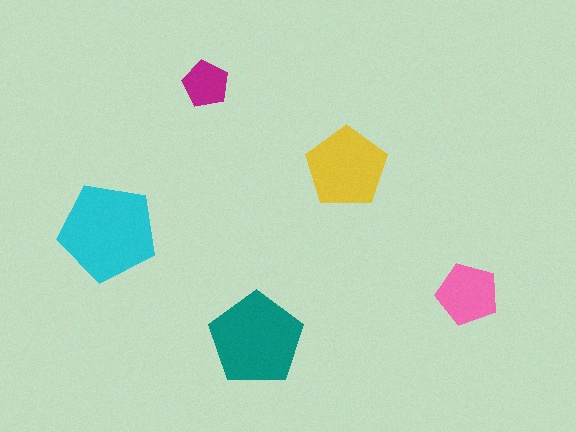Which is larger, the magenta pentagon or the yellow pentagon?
The yellow one.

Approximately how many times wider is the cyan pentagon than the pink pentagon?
About 1.5 times wider.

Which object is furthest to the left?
The cyan pentagon is leftmost.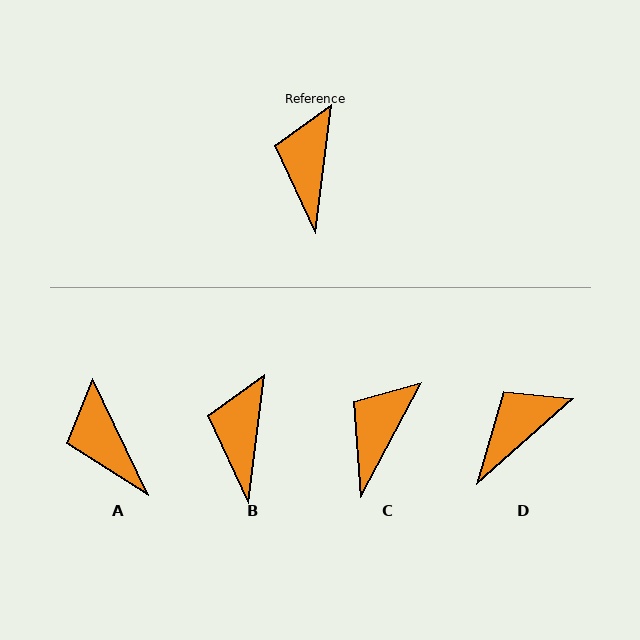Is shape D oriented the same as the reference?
No, it is off by about 41 degrees.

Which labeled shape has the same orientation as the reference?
B.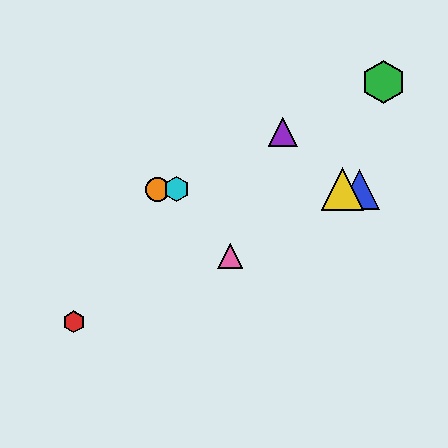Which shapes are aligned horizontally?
The blue triangle, the yellow triangle, the orange circle, the cyan hexagon are aligned horizontally.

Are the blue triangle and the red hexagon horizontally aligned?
No, the blue triangle is at y≈189 and the red hexagon is at y≈322.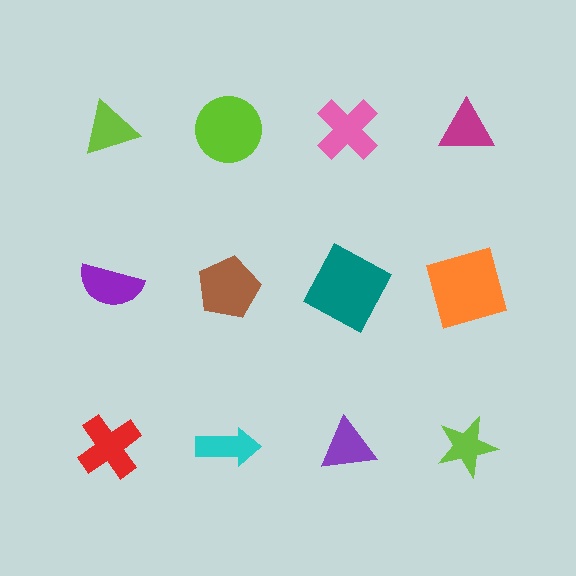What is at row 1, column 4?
A magenta triangle.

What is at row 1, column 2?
A lime circle.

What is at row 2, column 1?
A purple semicircle.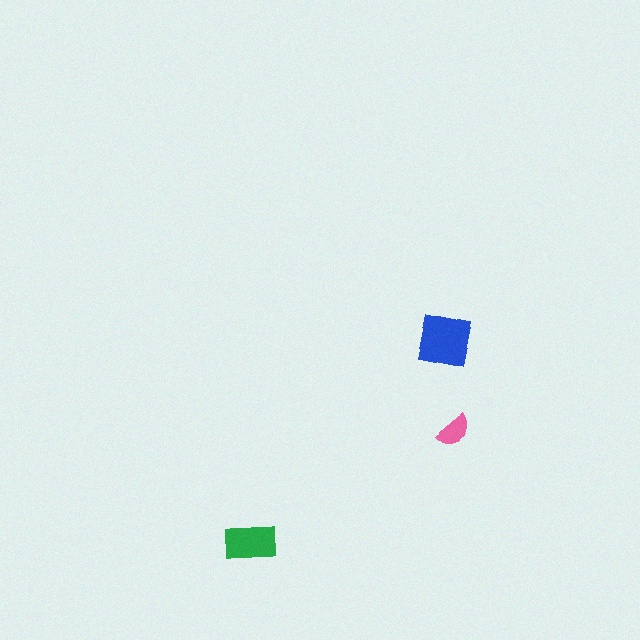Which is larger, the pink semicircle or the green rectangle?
The green rectangle.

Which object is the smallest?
The pink semicircle.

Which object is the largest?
The blue square.